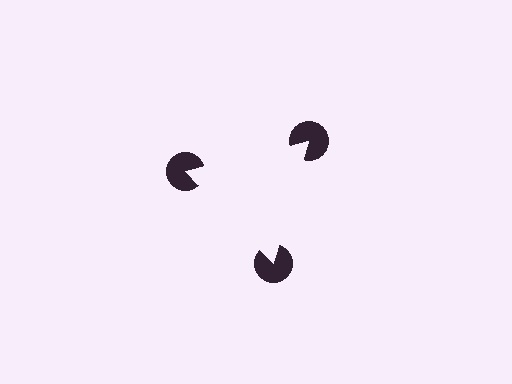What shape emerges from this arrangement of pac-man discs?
An illusory triangle — its edges are inferred from the aligned wedge cuts in the pac-man discs, not physically drawn.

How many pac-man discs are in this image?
There are 3 — one at each vertex of the illusory triangle.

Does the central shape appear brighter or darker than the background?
It typically appears slightly brighter than the background, even though no actual brightness change is drawn.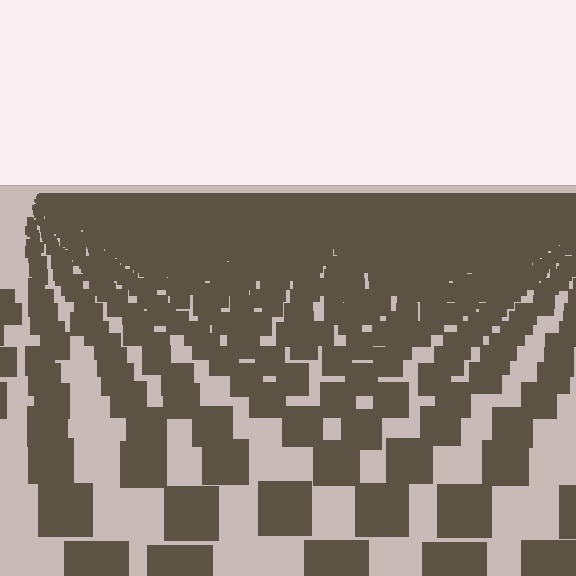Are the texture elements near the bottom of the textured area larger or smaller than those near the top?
Larger. Near the bottom, elements are closer to the viewer and appear at a bigger on-screen size.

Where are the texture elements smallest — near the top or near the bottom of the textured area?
Near the top.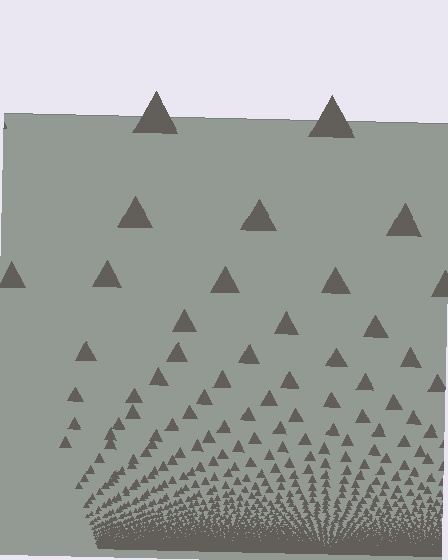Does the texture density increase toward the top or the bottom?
Density increases toward the bottom.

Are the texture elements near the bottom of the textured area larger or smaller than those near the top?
Smaller. The gradient is inverted — elements near the bottom are smaller and denser.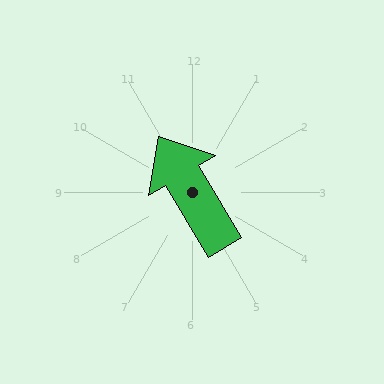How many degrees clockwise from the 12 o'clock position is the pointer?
Approximately 329 degrees.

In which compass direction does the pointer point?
Northwest.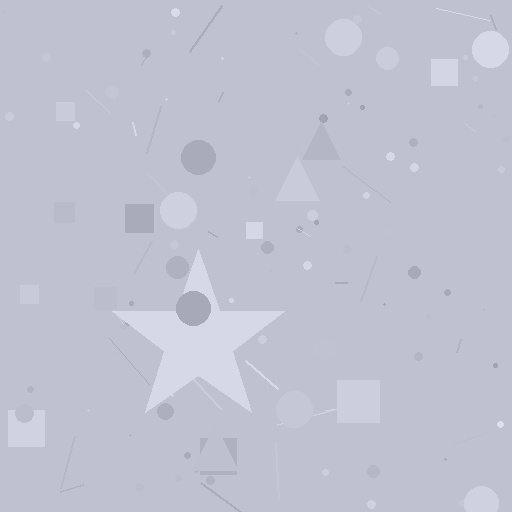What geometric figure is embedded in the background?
A star is embedded in the background.